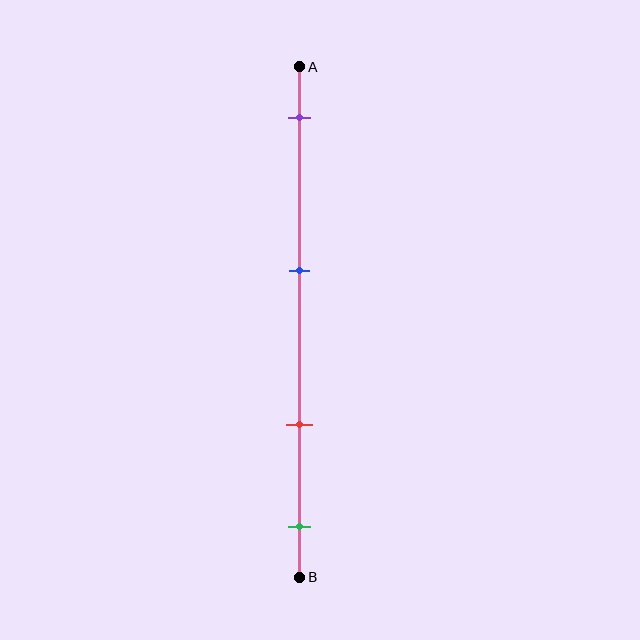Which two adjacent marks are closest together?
The red and green marks are the closest adjacent pair.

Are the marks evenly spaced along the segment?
No, the marks are not evenly spaced.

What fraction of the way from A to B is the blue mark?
The blue mark is approximately 40% (0.4) of the way from A to B.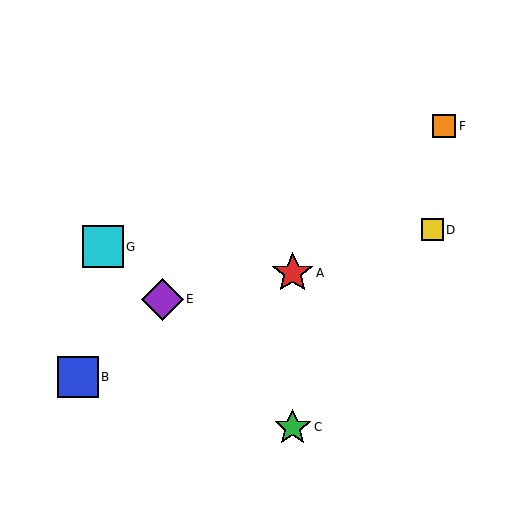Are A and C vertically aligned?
Yes, both are at x≈293.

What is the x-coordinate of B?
Object B is at x≈78.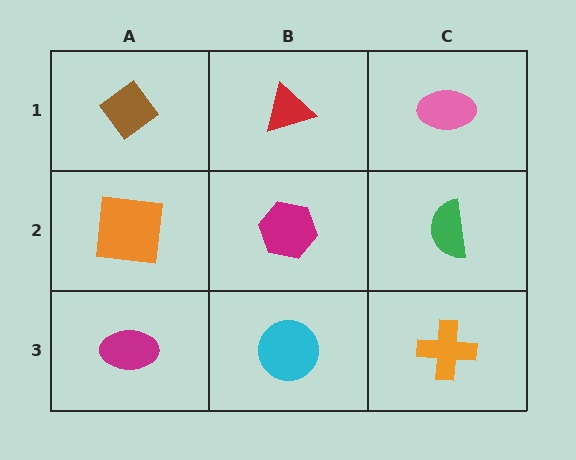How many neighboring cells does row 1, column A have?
2.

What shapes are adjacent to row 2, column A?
A brown diamond (row 1, column A), a magenta ellipse (row 3, column A), a magenta hexagon (row 2, column B).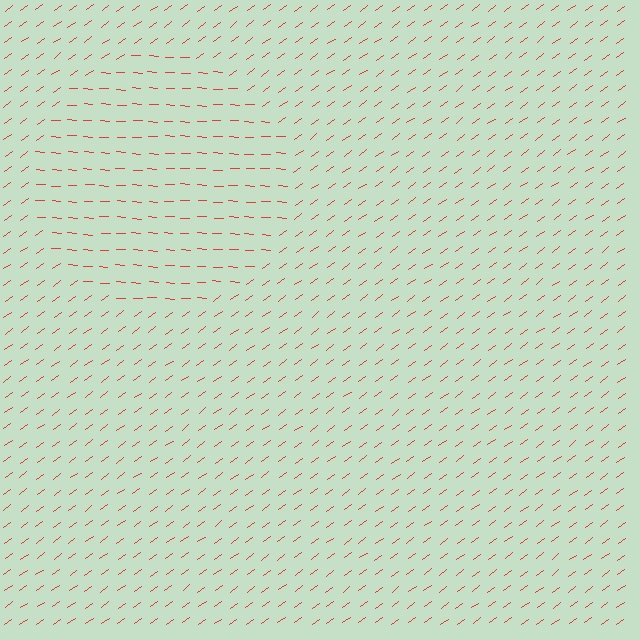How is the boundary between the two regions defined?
The boundary is defined purely by a change in line orientation (approximately 39 degrees difference). All lines are the same color and thickness.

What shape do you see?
I see a circle.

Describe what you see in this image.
The image is filled with small red line segments. A circle region in the image has lines oriented differently from the surrounding lines, creating a visible texture boundary.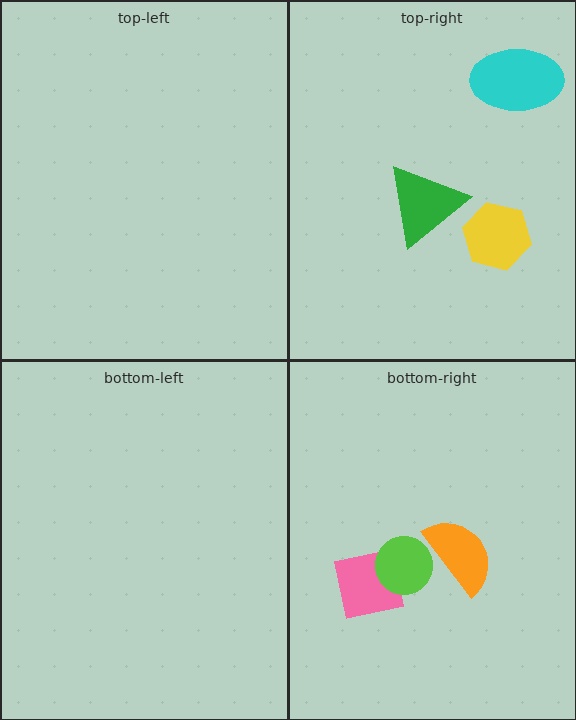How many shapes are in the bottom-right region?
3.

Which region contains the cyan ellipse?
The top-right region.